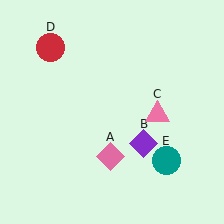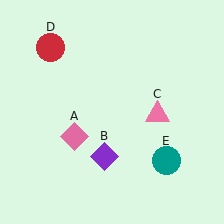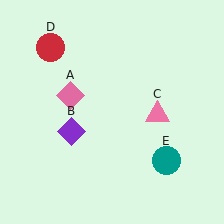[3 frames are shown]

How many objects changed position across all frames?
2 objects changed position: pink diamond (object A), purple diamond (object B).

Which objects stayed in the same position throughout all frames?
Pink triangle (object C) and red circle (object D) and teal circle (object E) remained stationary.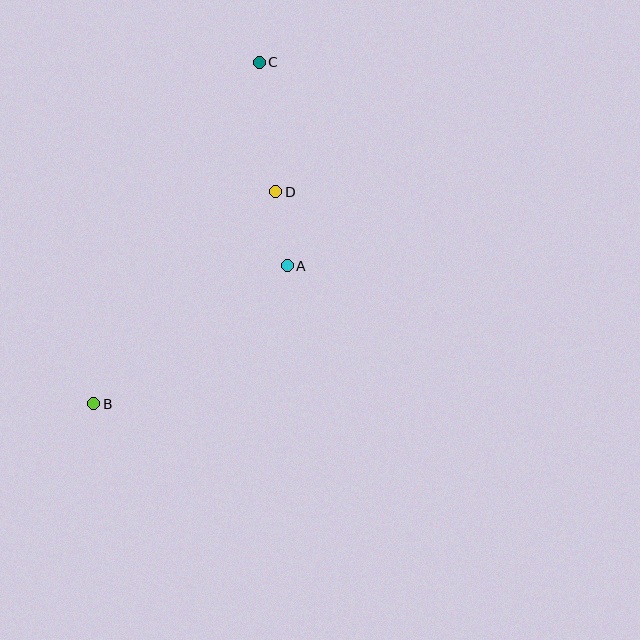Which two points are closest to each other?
Points A and D are closest to each other.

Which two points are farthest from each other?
Points B and C are farthest from each other.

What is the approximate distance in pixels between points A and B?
The distance between A and B is approximately 237 pixels.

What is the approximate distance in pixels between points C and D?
The distance between C and D is approximately 130 pixels.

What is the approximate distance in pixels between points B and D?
The distance between B and D is approximately 279 pixels.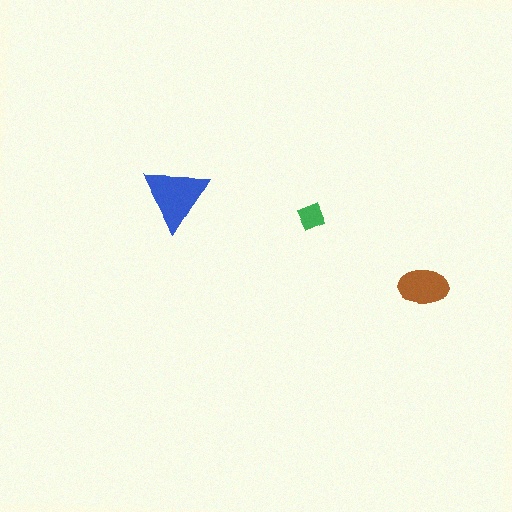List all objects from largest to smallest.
The blue triangle, the brown ellipse, the green diamond.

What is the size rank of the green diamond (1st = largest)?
3rd.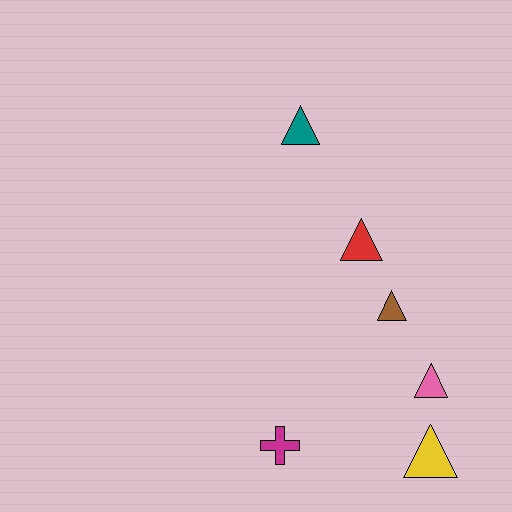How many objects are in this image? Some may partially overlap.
There are 6 objects.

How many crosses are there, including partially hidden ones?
There is 1 cross.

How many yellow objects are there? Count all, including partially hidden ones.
There is 1 yellow object.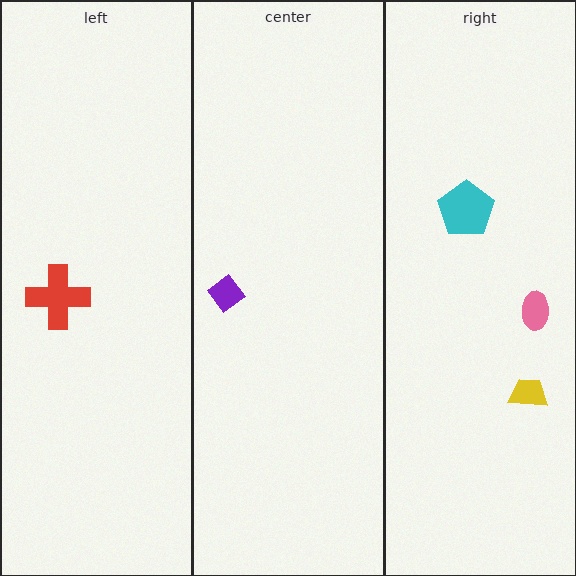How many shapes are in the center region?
1.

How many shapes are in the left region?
1.